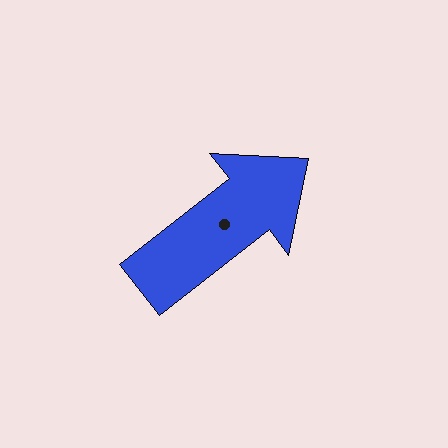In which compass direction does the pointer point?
Northeast.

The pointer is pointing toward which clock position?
Roughly 2 o'clock.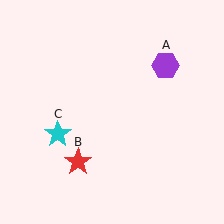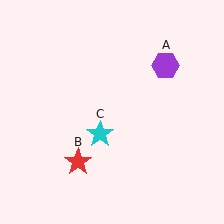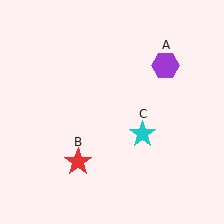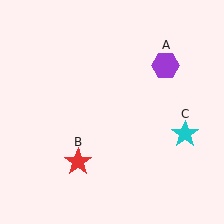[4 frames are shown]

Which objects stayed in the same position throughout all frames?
Purple hexagon (object A) and red star (object B) remained stationary.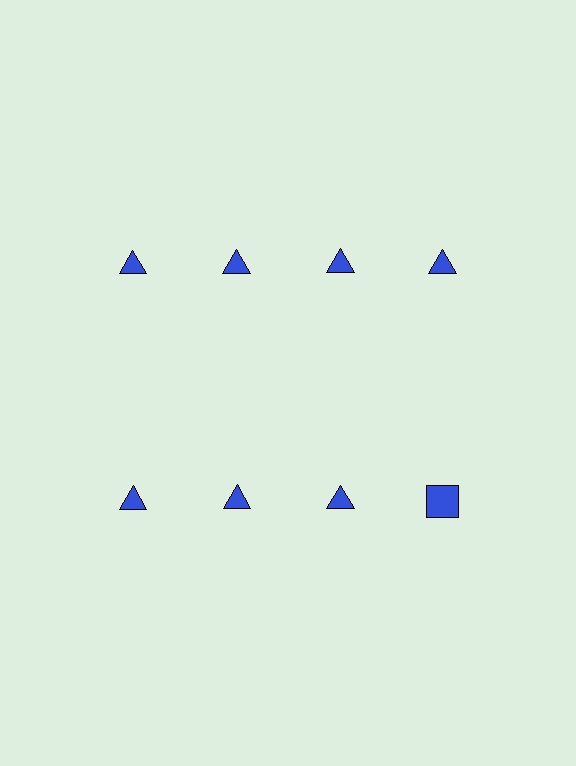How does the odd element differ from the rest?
It has a different shape: square instead of triangle.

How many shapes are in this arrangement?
There are 8 shapes arranged in a grid pattern.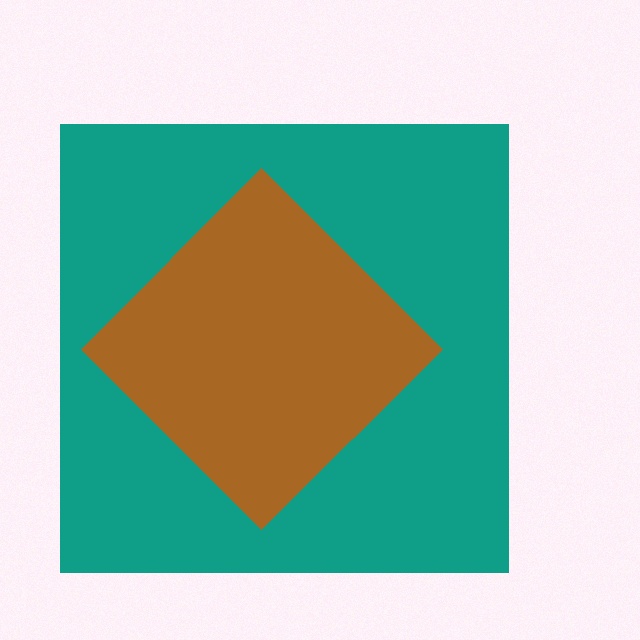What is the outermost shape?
The teal square.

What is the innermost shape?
The brown diamond.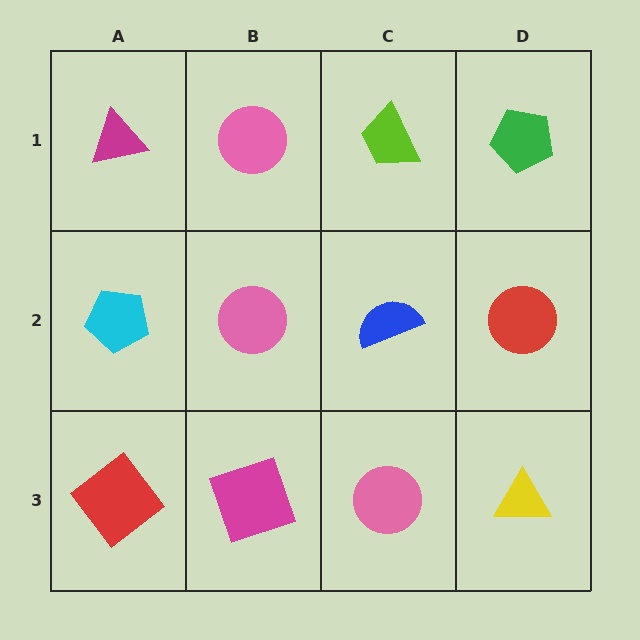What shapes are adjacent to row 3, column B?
A pink circle (row 2, column B), a red diamond (row 3, column A), a pink circle (row 3, column C).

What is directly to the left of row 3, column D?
A pink circle.